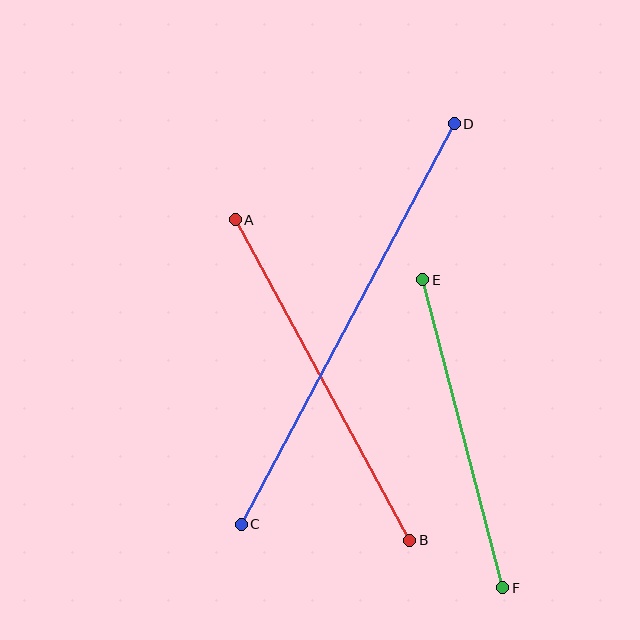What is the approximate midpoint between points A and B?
The midpoint is at approximately (323, 380) pixels.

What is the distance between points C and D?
The distance is approximately 453 pixels.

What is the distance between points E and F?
The distance is approximately 318 pixels.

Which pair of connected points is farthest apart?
Points C and D are farthest apart.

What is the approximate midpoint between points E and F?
The midpoint is at approximately (463, 434) pixels.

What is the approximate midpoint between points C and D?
The midpoint is at approximately (348, 324) pixels.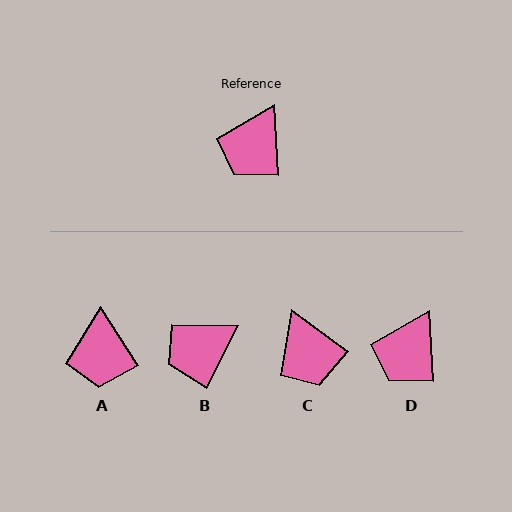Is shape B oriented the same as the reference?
No, it is off by about 31 degrees.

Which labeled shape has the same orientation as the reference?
D.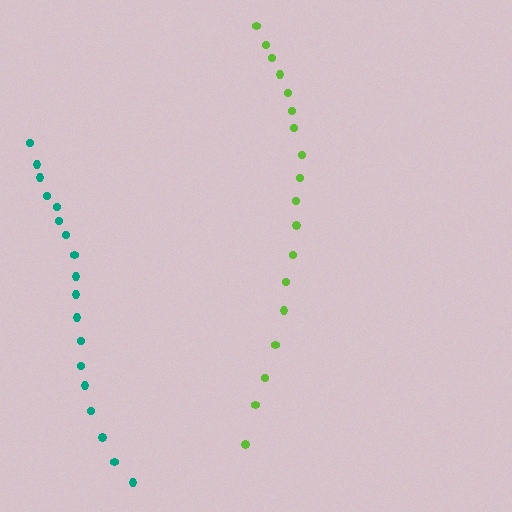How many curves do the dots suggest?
There are 2 distinct paths.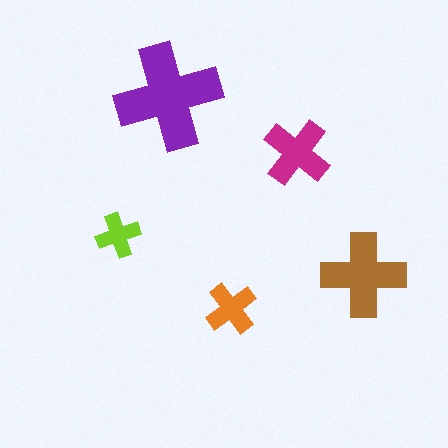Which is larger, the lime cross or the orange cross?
The orange one.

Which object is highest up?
The purple cross is topmost.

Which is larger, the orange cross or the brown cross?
The brown one.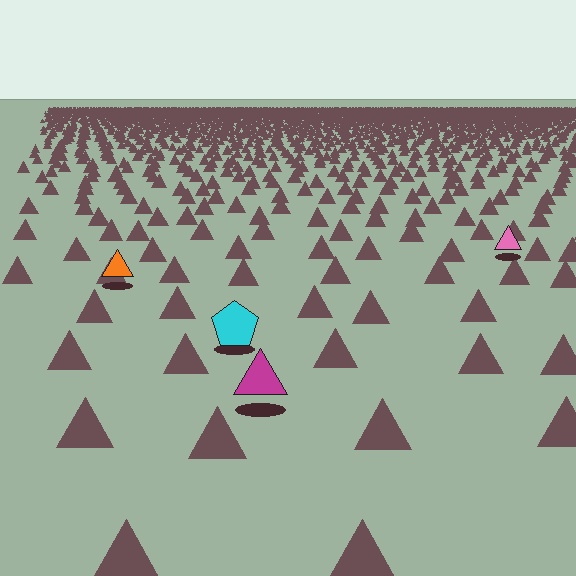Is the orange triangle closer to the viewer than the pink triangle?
Yes. The orange triangle is closer — you can tell from the texture gradient: the ground texture is coarser near it.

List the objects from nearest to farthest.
From nearest to farthest: the magenta triangle, the cyan pentagon, the orange triangle, the pink triangle.